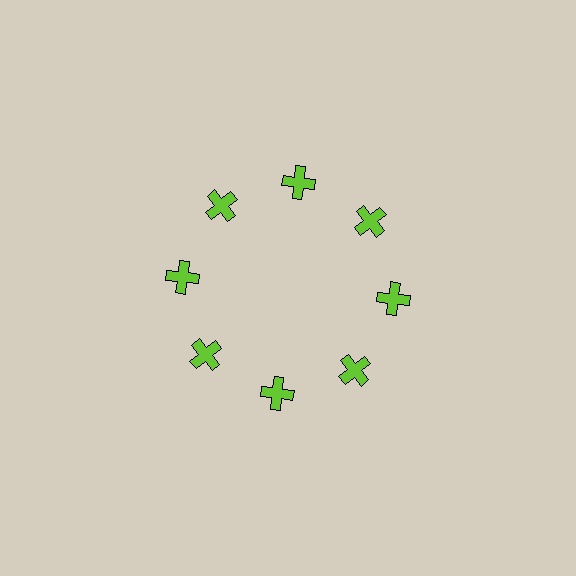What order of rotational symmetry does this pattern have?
This pattern has 8-fold rotational symmetry.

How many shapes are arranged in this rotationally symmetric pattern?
There are 8 shapes, arranged in 8 groups of 1.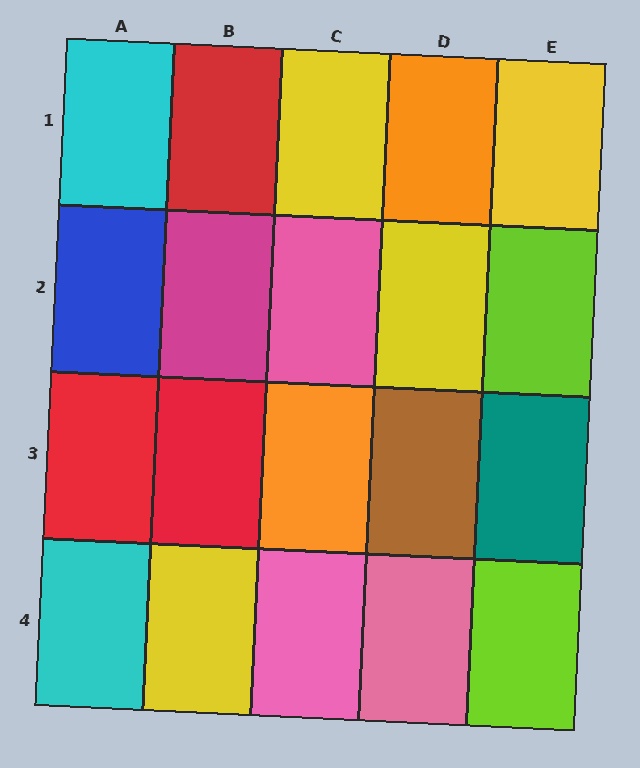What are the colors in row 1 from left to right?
Cyan, red, yellow, orange, yellow.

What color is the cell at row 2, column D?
Yellow.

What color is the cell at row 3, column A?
Red.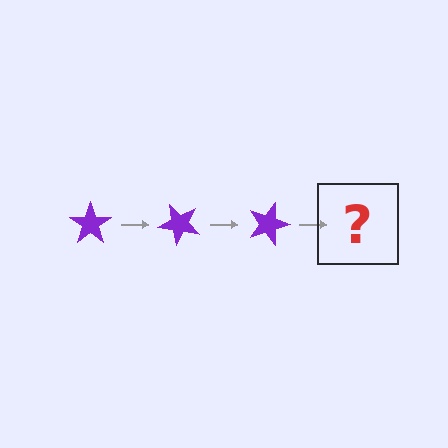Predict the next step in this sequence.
The next step is a purple star rotated 135 degrees.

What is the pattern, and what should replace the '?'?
The pattern is that the star rotates 45 degrees each step. The '?' should be a purple star rotated 135 degrees.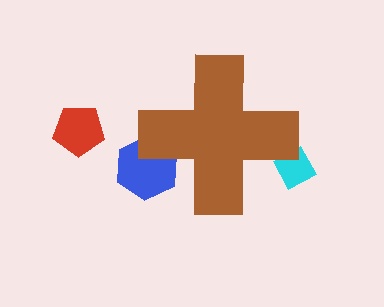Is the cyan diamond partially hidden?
Yes, the cyan diamond is partially hidden behind the brown cross.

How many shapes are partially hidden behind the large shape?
2 shapes are partially hidden.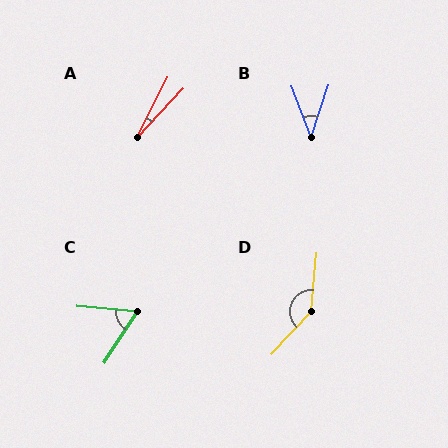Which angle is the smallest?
A, at approximately 16 degrees.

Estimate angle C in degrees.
Approximately 62 degrees.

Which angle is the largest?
D, at approximately 143 degrees.